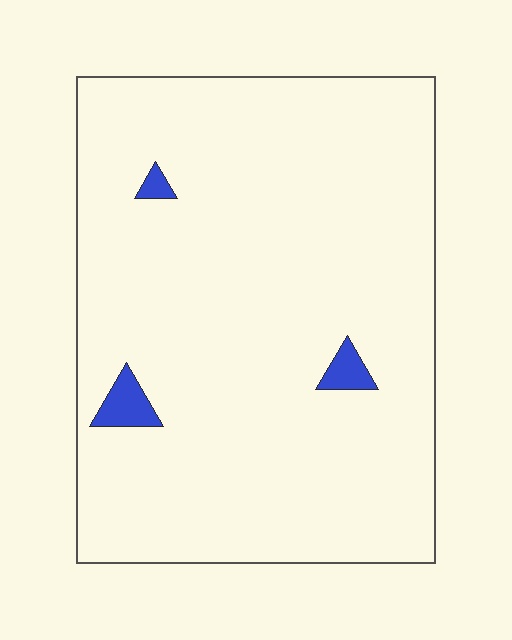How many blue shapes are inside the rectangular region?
3.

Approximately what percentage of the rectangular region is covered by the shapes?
Approximately 5%.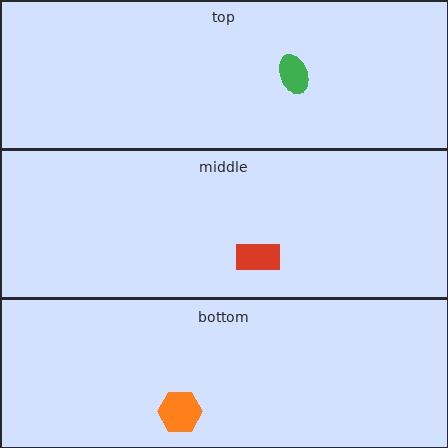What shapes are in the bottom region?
The orange hexagon.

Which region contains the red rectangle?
The middle region.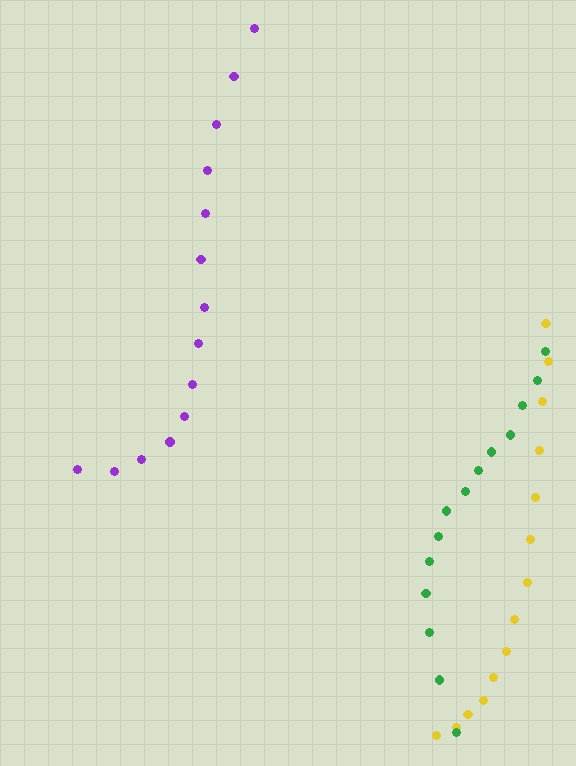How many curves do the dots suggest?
There are 3 distinct paths.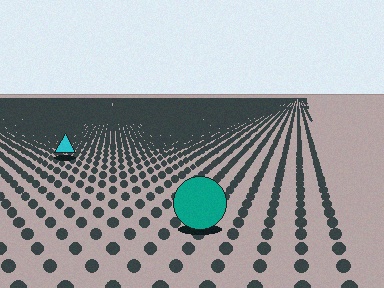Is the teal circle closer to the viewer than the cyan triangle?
Yes. The teal circle is closer — you can tell from the texture gradient: the ground texture is coarser near it.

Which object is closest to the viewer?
The teal circle is closest. The texture marks near it are larger and more spread out.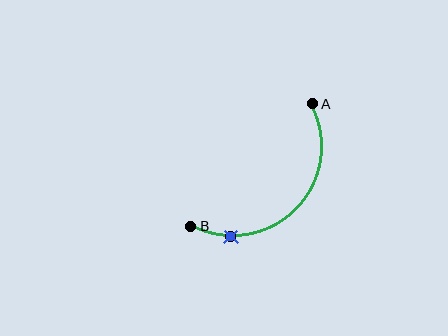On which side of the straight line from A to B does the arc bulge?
The arc bulges below and to the right of the straight line connecting A and B.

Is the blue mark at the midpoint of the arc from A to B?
No. The blue mark lies on the arc but is closer to endpoint B. The arc midpoint would be at the point on the curve equidistant along the arc from both A and B.